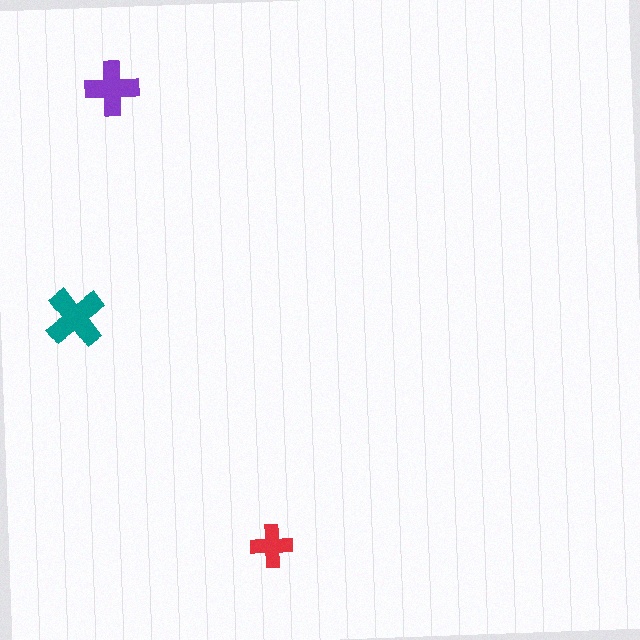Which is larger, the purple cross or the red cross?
The purple one.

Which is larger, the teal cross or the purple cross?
The teal one.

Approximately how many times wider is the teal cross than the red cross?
About 1.5 times wider.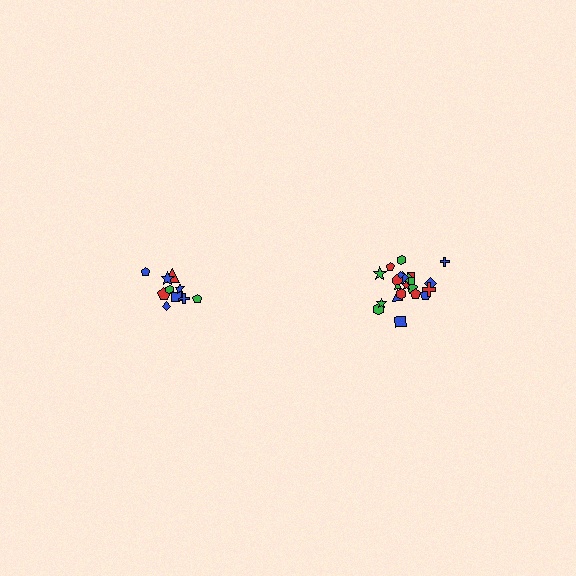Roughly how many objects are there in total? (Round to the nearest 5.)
Roughly 30 objects in total.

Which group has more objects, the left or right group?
The right group.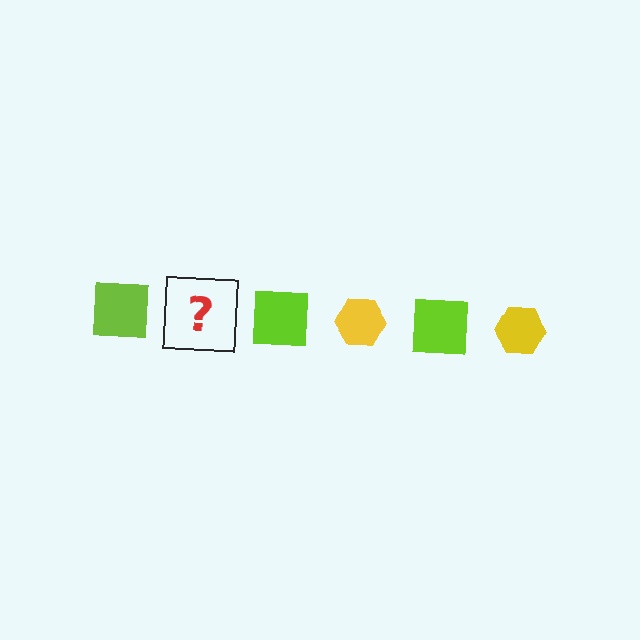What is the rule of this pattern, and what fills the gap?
The rule is that the pattern alternates between lime square and yellow hexagon. The gap should be filled with a yellow hexagon.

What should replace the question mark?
The question mark should be replaced with a yellow hexagon.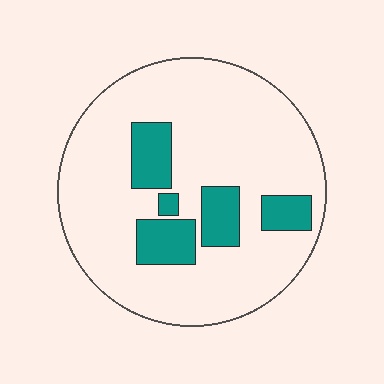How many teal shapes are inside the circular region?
5.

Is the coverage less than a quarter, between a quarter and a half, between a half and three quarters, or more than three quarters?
Less than a quarter.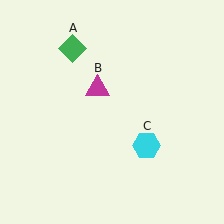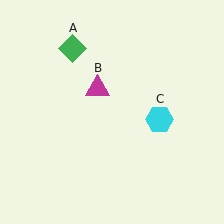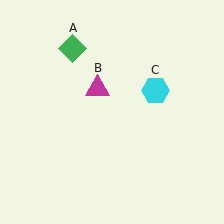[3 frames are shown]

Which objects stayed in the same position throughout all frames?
Green diamond (object A) and magenta triangle (object B) remained stationary.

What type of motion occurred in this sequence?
The cyan hexagon (object C) rotated counterclockwise around the center of the scene.